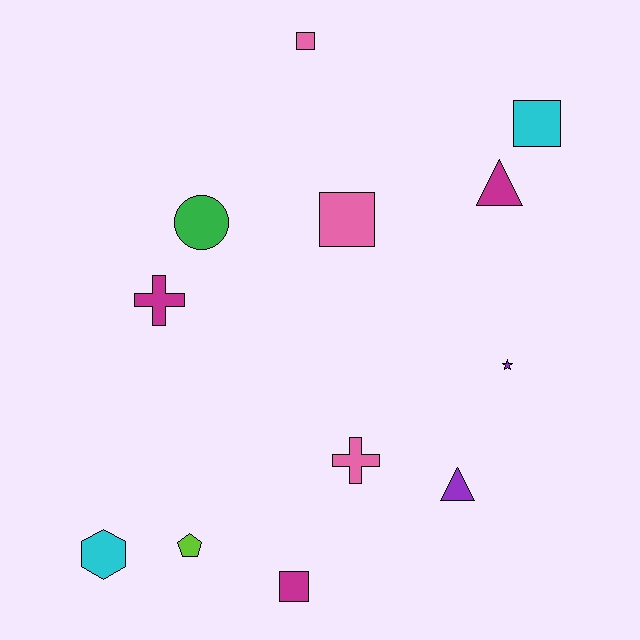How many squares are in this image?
There are 4 squares.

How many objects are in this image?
There are 12 objects.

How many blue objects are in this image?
There are no blue objects.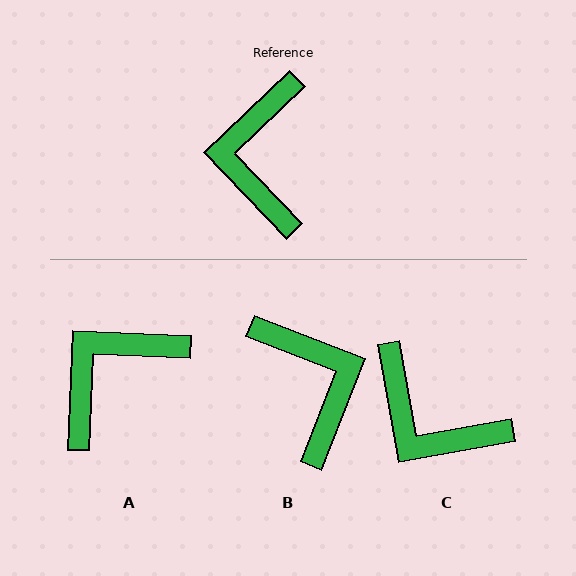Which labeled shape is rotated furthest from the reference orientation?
B, about 155 degrees away.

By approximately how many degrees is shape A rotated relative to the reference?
Approximately 46 degrees clockwise.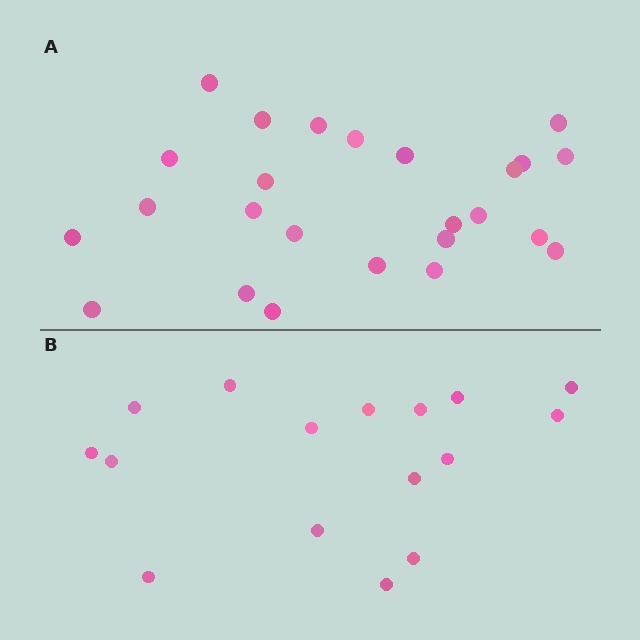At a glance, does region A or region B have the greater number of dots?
Region A (the top region) has more dots.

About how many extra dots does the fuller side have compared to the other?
Region A has roughly 8 or so more dots than region B.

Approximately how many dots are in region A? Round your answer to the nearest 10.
About 20 dots. (The exact count is 25, which rounds to 20.)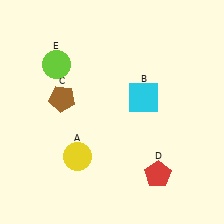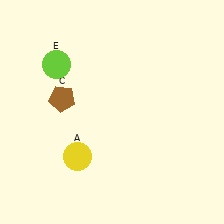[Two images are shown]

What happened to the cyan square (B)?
The cyan square (B) was removed in Image 2. It was in the top-right area of Image 1.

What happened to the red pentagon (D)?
The red pentagon (D) was removed in Image 2. It was in the bottom-right area of Image 1.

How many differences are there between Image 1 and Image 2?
There are 2 differences between the two images.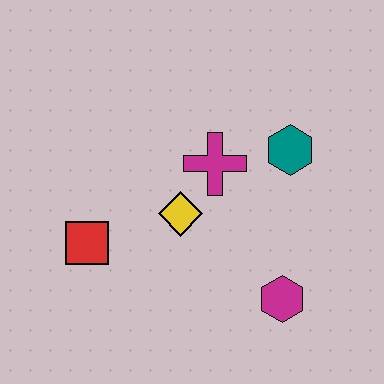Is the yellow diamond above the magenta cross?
No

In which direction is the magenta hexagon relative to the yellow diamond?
The magenta hexagon is to the right of the yellow diamond.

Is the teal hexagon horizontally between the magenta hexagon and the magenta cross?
No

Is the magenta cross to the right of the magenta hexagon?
No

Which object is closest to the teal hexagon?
The magenta cross is closest to the teal hexagon.